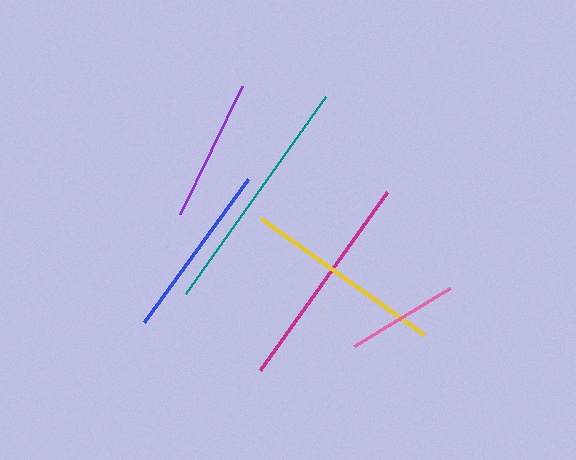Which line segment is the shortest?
The pink line is the shortest at approximately 112 pixels.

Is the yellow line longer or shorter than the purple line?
The yellow line is longer than the purple line.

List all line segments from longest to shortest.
From longest to shortest: teal, magenta, yellow, blue, purple, pink.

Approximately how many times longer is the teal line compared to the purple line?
The teal line is approximately 1.7 times the length of the purple line.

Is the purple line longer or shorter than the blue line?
The blue line is longer than the purple line.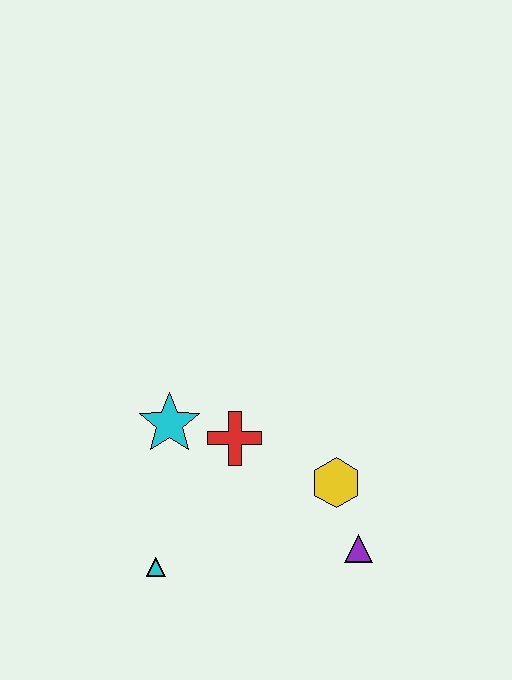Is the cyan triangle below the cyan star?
Yes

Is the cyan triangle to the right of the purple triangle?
No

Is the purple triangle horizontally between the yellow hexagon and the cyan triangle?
No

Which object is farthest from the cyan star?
The purple triangle is farthest from the cyan star.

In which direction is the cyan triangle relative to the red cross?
The cyan triangle is below the red cross.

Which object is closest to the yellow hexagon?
The purple triangle is closest to the yellow hexagon.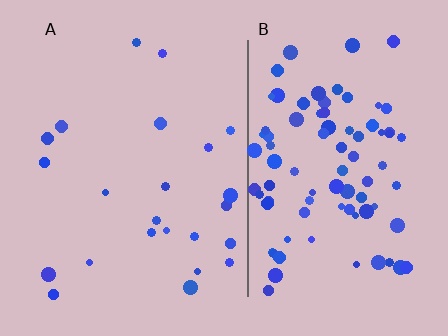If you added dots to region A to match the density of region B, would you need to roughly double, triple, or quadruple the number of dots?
Approximately quadruple.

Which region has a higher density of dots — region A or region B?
B (the right).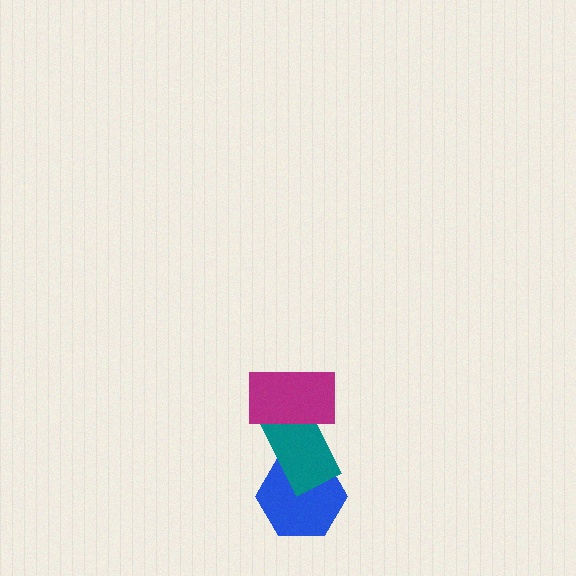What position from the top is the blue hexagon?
The blue hexagon is 3rd from the top.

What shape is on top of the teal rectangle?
The magenta rectangle is on top of the teal rectangle.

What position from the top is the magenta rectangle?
The magenta rectangle is 1st from the top.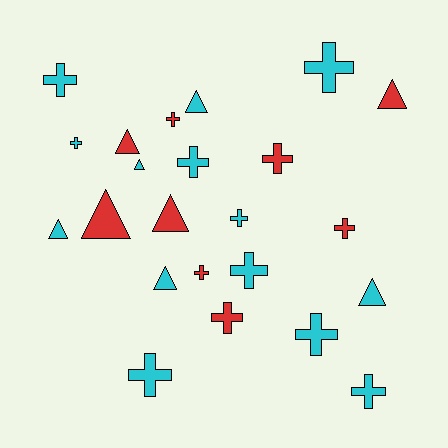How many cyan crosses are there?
There are 9 cyan crosses.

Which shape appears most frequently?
Cross, with 14 objects.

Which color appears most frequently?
Cyan, with 14 objects.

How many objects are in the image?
There are 23 objects.